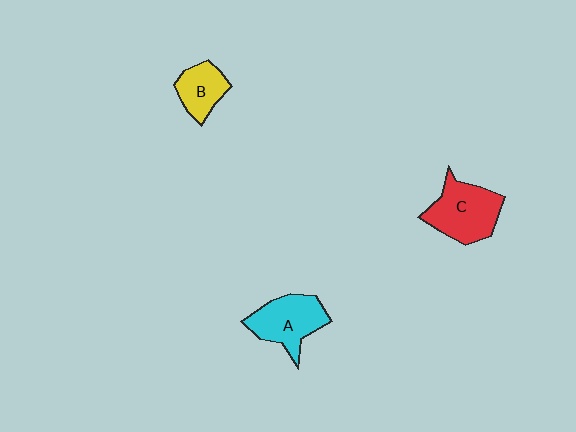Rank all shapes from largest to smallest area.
From largest to smallest: C (red), A (cyan), B (yellow).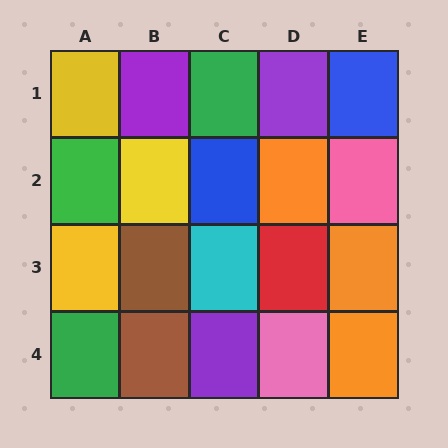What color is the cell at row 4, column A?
Green.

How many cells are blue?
2 cells are blue.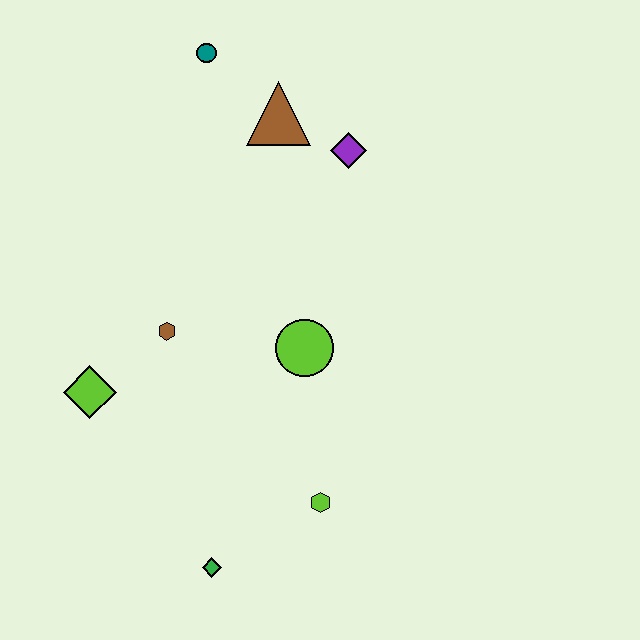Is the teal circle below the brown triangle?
No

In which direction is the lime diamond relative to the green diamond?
The lime diamond is above the green diamond.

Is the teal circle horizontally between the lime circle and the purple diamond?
No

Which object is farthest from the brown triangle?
The green diamond is farthest from the brown triangle.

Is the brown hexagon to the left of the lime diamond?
No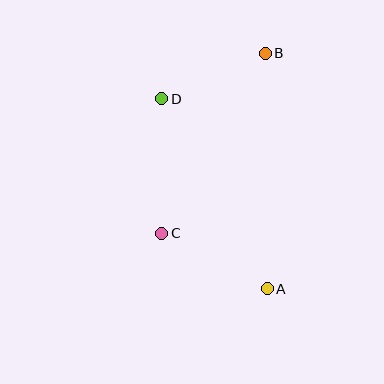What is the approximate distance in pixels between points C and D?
The distance between C and D is approximately 135 pixels.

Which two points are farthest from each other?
Points A and B are farthest from each other.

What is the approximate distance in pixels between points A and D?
The distance between A and D is approximately 217 pixels.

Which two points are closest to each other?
Points B and D are closest to each other.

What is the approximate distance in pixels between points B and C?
The distance between B and C is approximately 208 pixels.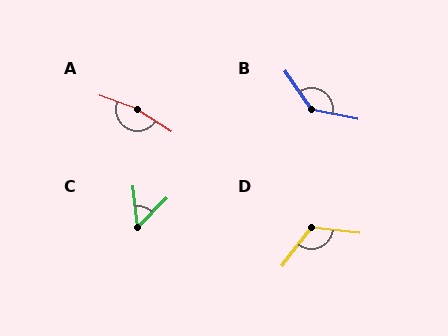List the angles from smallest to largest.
C (51°), D (120°), B (136°), A (167°).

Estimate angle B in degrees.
Approximately 136 degrees.